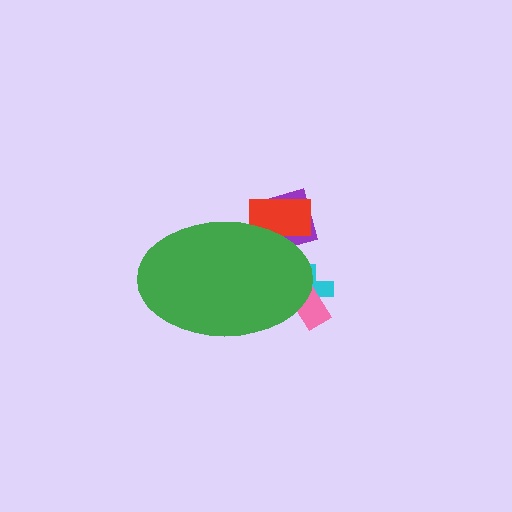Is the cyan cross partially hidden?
Yes, the cyan cross is partially hidden behind the green ellipse.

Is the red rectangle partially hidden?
Yes, the red rectangle is partially hidden behind the green ellipse.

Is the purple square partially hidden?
Yes, the purple square is partially hidden behind the green ellipse.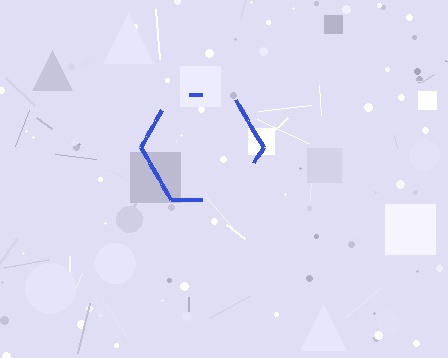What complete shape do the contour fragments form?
The contour fragments form a hexagon.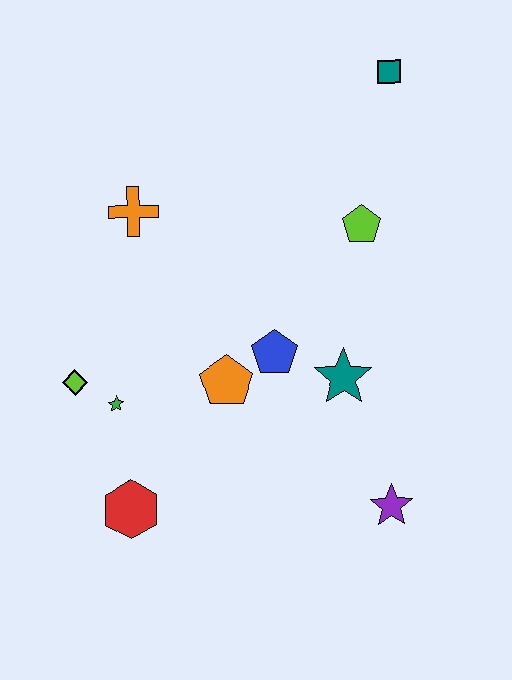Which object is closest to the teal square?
The lime pentagon is closest to the teal square.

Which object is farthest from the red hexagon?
The teal square is farthest from the red hexagon.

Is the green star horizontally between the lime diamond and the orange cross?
Yes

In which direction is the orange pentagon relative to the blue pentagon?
The orange pentagon is to the left of the blue pentagon.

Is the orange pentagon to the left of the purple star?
Yes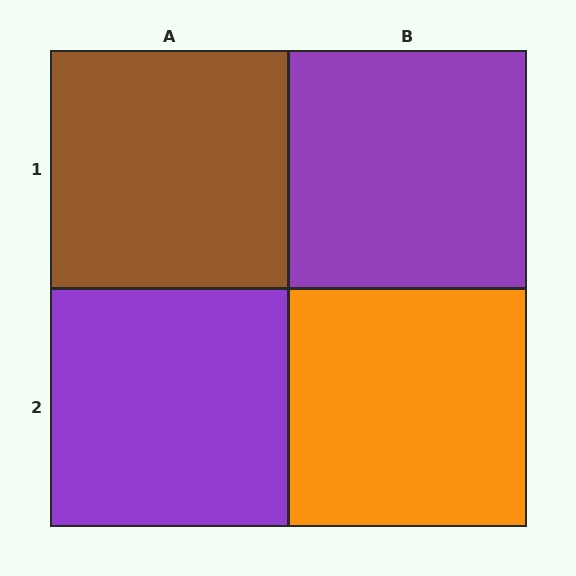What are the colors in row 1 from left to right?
Brown, purple.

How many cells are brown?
1 cell is brown.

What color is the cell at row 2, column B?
Orange.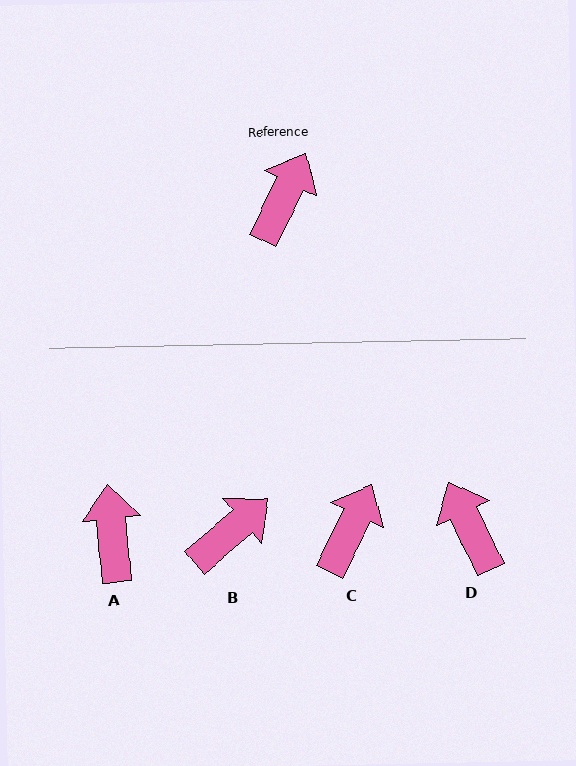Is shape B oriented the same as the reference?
No, it is off by about 23 degrees.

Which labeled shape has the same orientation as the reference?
C.